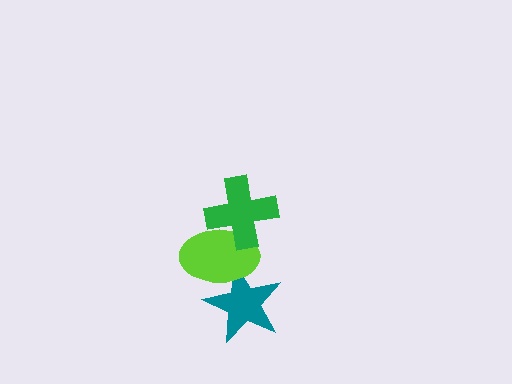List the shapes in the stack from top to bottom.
From top to bottom: the green cross, the lime ellipse, the teal star.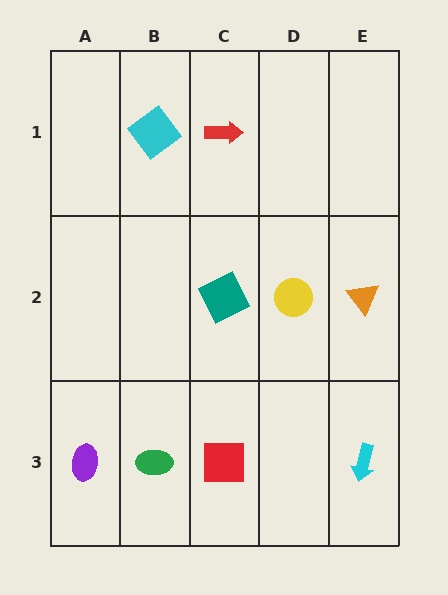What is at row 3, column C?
A red square.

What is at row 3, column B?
A green ellipse.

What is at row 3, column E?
A cyan arrow.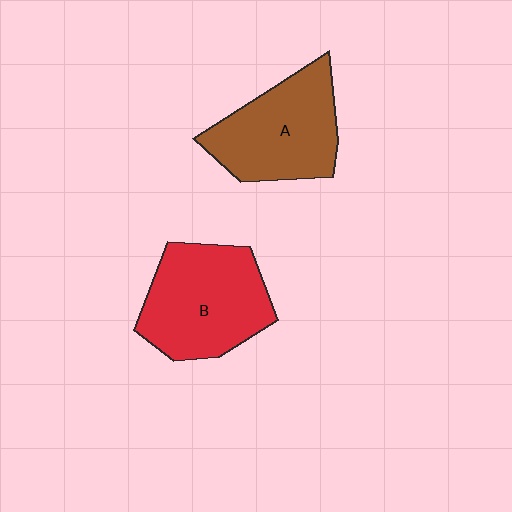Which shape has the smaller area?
Shape A (brown).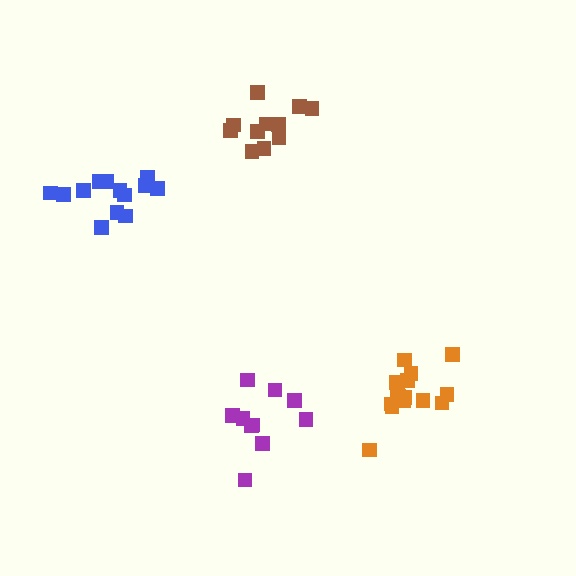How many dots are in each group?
Group 1: 10 dots, Group 2: 15 dots, Group 3: 13 dots, Group 4: 11 dots (49 total).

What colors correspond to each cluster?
The clusters are colored: purple, orange, blue, brown.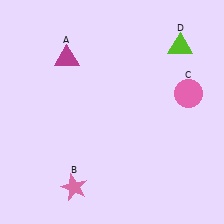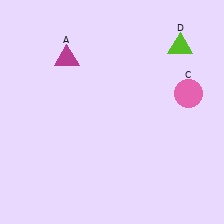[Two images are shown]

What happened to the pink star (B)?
The pink star (B) was removed in Image 2. It was in the bottom-left area of Image 1.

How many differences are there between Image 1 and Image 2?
There is 1 difference between the two images.